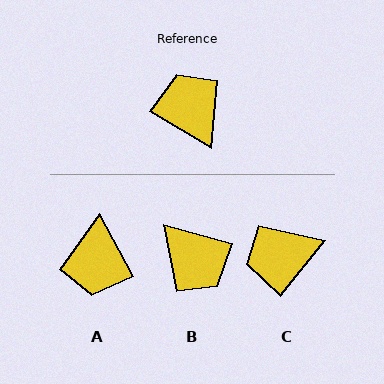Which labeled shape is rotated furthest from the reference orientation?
B, about 164 degrees away.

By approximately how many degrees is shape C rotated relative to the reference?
Approximately 82 degrees counter-clockwise.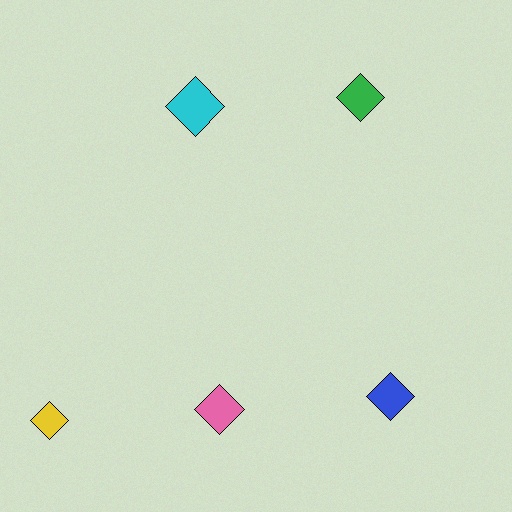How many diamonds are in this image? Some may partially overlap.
There are 5 diamonds.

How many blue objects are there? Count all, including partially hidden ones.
There is 1 blue object.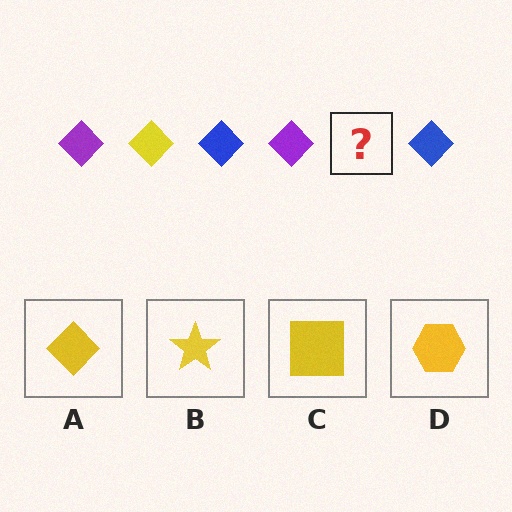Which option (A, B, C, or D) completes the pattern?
A.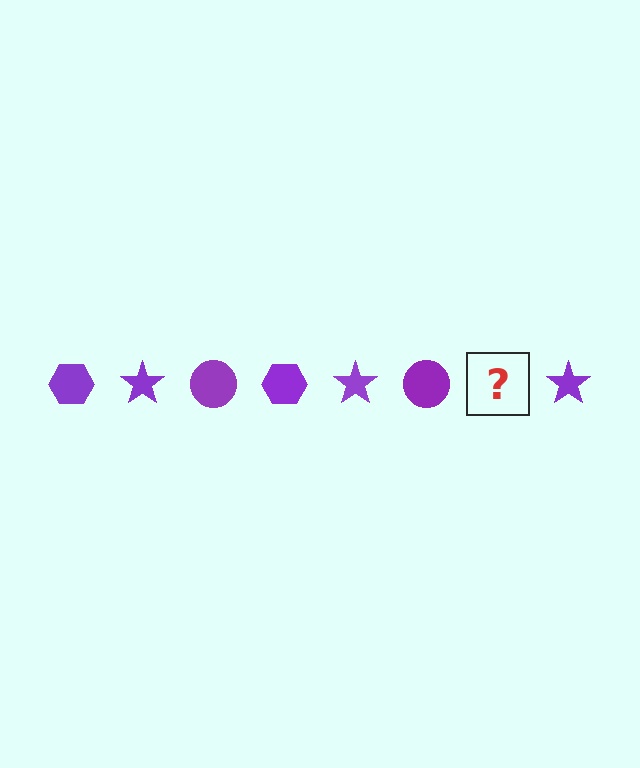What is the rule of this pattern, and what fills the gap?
The rule is that the pattern cycles through hexagon, star, circle shapes in purple. The gap should be filled with a purple hexagon.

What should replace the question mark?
The question mark should be replaced with a purple hexagon.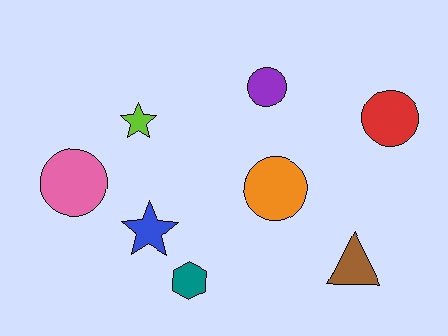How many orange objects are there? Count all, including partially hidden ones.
There is 1 orange object.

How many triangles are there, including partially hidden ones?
There is 1 triangle.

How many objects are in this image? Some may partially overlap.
There are 8 objects.